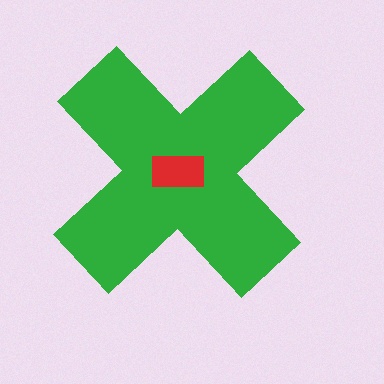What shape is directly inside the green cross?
The red rectangle.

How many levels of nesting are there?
2.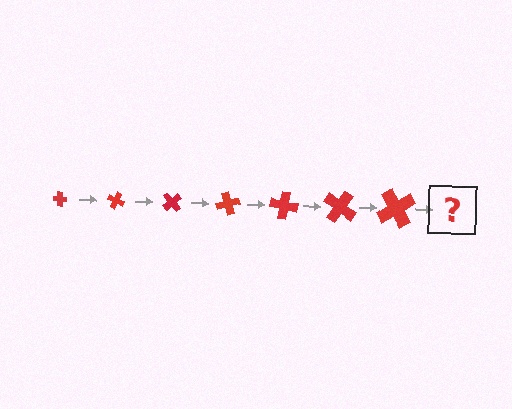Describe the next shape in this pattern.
It should be a cross, larger than the previous one and rotated 175 degrees from the start.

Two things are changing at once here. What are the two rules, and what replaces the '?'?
The two rules are that the cross grows larger each step and it rotates 25 degrees each step. The '?' should be a cross, larger than the previous one and rotated 175 degrees from the start.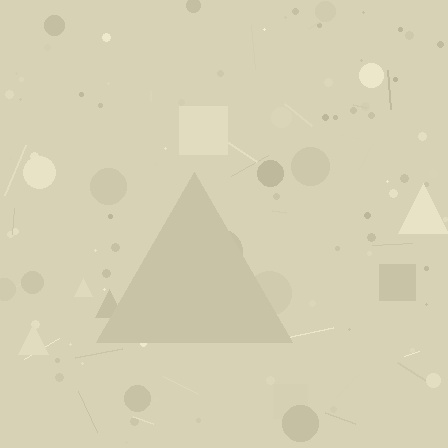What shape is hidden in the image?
A triangle is hidden in the image.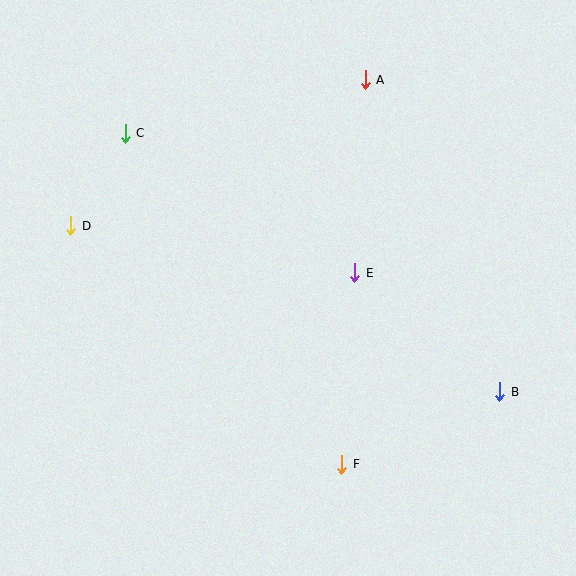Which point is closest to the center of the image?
Point E at (355, 273) is closest to the center.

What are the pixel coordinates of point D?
Point D is at (71, 226).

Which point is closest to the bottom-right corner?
Point B is closest to the bottom-right corner.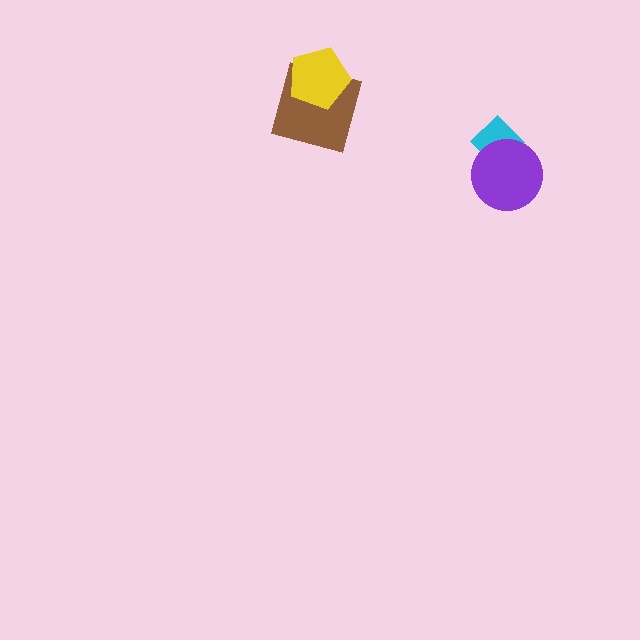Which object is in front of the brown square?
The yellow pentagon is in front of the brown square.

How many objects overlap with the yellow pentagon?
1 object overlaps with the yellow pentagon.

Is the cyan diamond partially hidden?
Yes, it is partially covered by another shape.